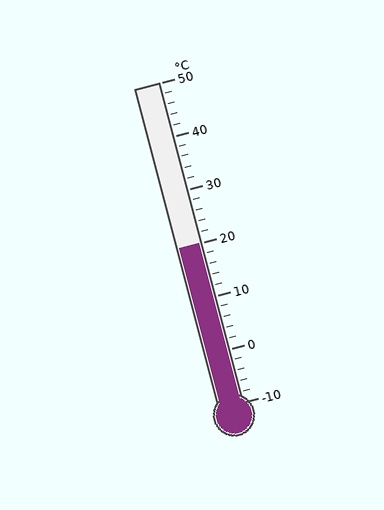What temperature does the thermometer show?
The thermometer shows approximately 20°C.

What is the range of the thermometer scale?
The thermometer scale ranges from -10°C to 50°C.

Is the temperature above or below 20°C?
The temperature is at 20°C.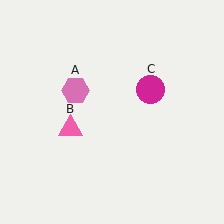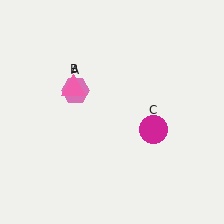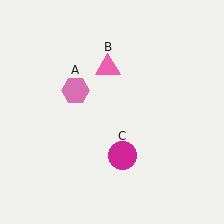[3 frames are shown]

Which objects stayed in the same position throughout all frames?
Pink hexagon (object A) remained stationary.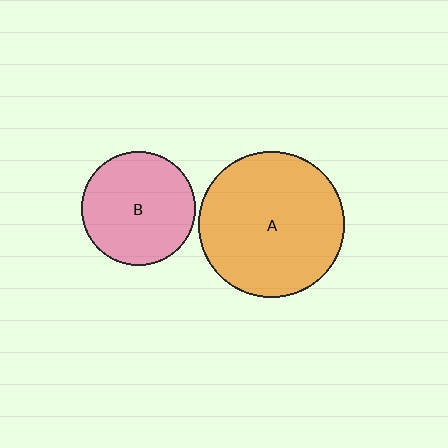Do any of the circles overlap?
No, none of the circles overlap.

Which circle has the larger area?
Circle A (orange).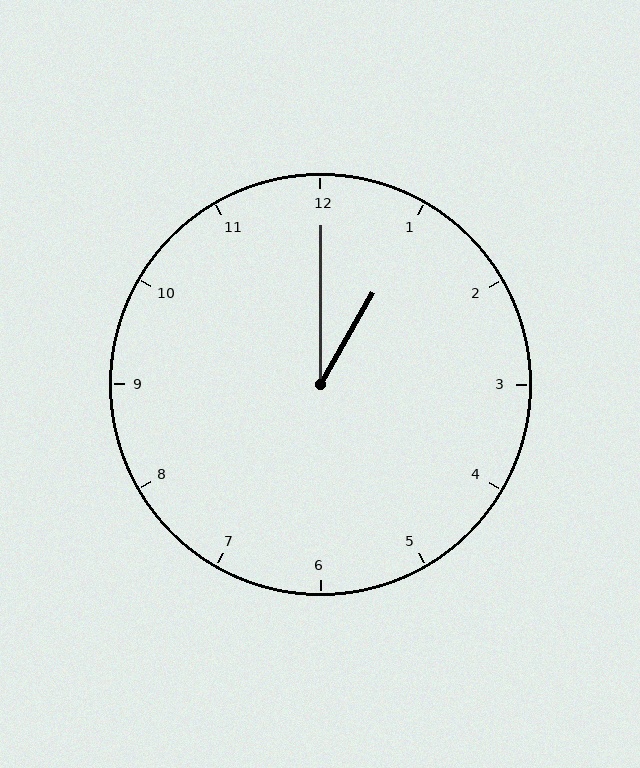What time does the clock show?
1:00.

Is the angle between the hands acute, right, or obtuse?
It is acute.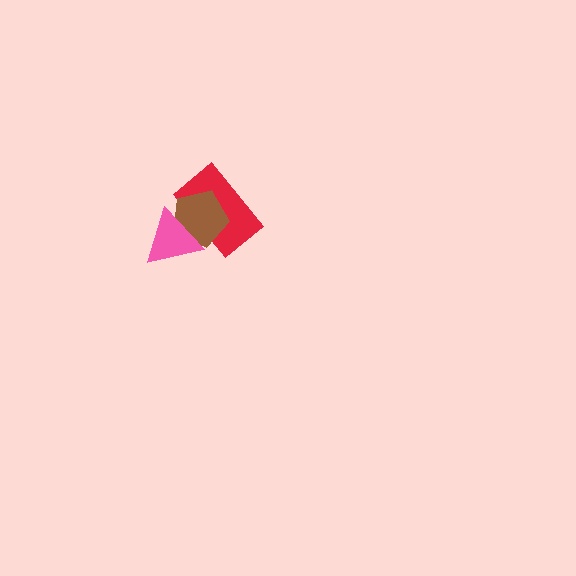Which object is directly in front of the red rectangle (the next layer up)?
The brown pentagon is directly in front of the red rectangle.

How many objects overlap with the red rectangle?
2 objects overlap with the red rectangle.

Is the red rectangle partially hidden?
Yes, it is partially covered by another shape.